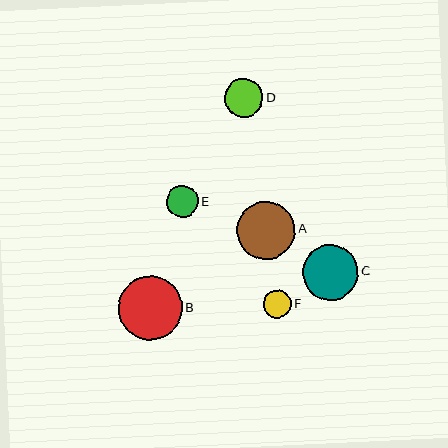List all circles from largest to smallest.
From largest to smallest: B, A, C, D, E, F.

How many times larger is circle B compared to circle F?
Circle B is approximately 2.3 times the size of circle F.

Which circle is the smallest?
Circle F is the smallest with a size of approximately 27 pixels.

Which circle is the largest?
Circle B is the largest with a size of approximately 64 pixels.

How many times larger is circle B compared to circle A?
Circle B is approximately 1.1 times the size of circle A.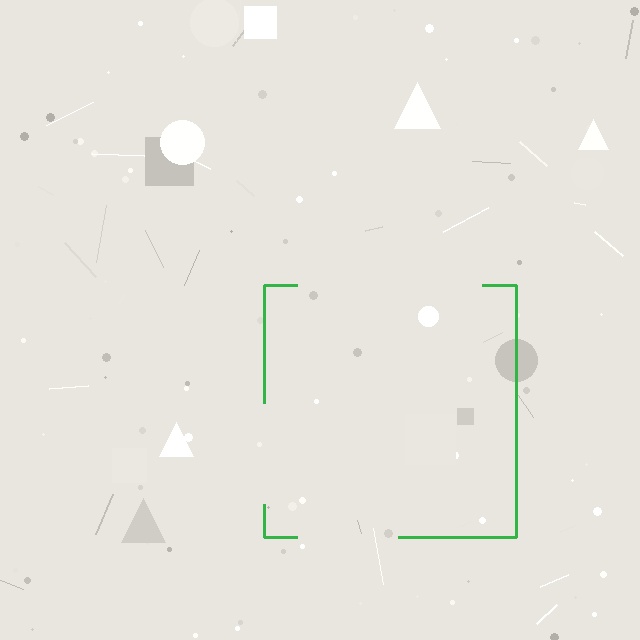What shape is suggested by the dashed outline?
The dashed outline suggests a square.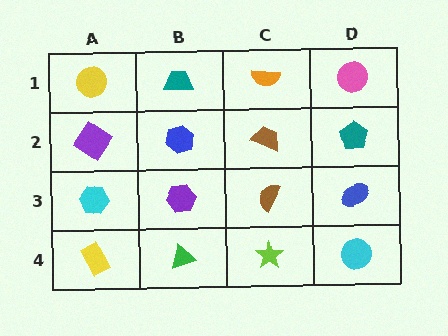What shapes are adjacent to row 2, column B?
A teal trapezoid (row 1, column B), a purple hexagon (row 3, column B), a purple diamond (row 2, column A), a brown trapezoid (row 2, column C).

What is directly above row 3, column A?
A purple diamond.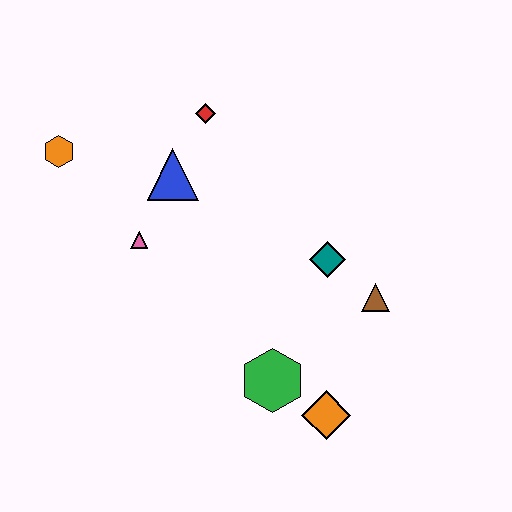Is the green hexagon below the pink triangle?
Yes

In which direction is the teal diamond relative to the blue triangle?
The teal diamond is to the right of the blue triangle.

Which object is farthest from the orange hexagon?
The orange diamond is farthest from the orange hexagon.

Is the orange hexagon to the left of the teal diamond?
Yes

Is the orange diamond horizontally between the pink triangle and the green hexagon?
No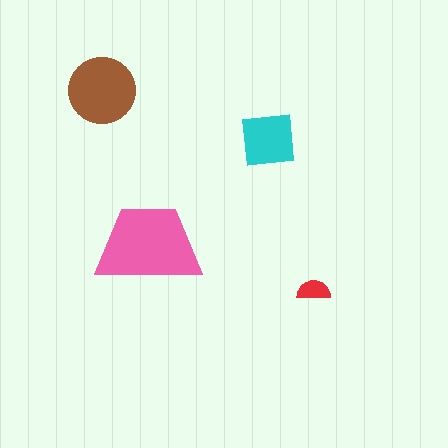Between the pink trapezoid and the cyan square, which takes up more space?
The pink trapezoid.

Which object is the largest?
The pink trapezoid.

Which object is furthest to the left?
The brown circle is leftmost.